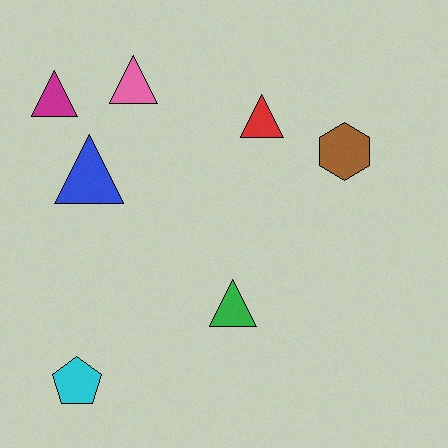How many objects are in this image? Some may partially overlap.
There are 7 objects.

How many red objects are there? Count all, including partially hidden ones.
There is 1 red object.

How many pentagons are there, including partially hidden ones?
There is 1 pentagon.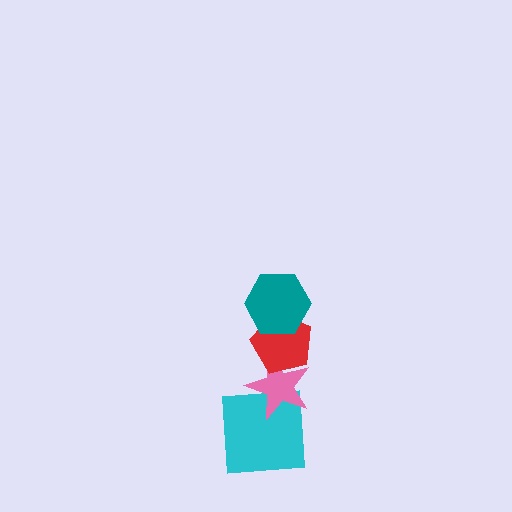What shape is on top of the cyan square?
The pink star is on top of the cyan square.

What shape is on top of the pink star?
The red pentagon is on top of the pink star.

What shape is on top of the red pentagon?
The teal hexagon is on top of the red pentagon.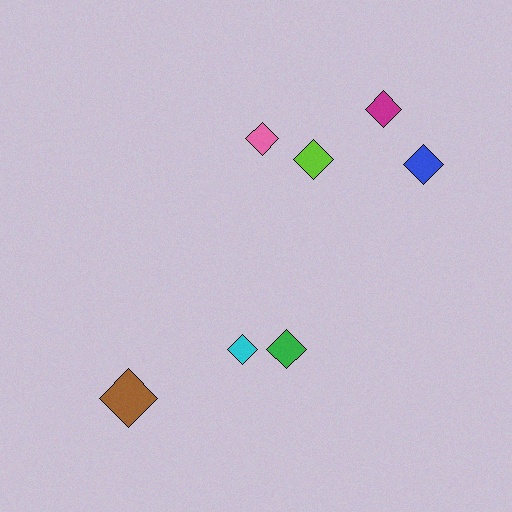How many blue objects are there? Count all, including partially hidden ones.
There is 1 blue object.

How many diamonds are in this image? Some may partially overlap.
There are 7 diamonds.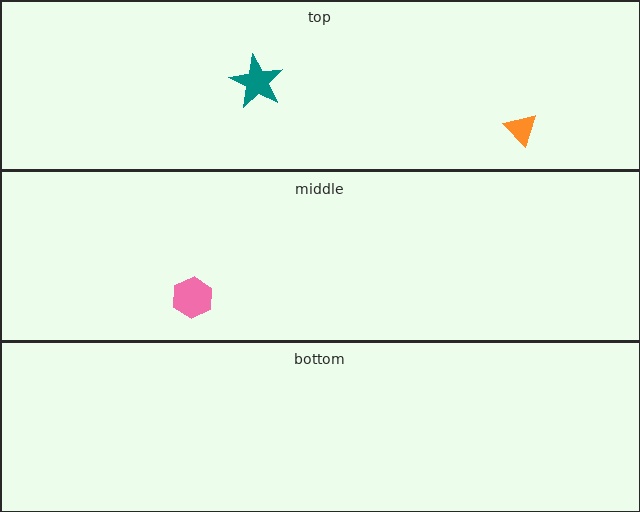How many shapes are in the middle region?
1.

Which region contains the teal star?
The top region.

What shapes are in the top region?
The orange triangle, the teal star.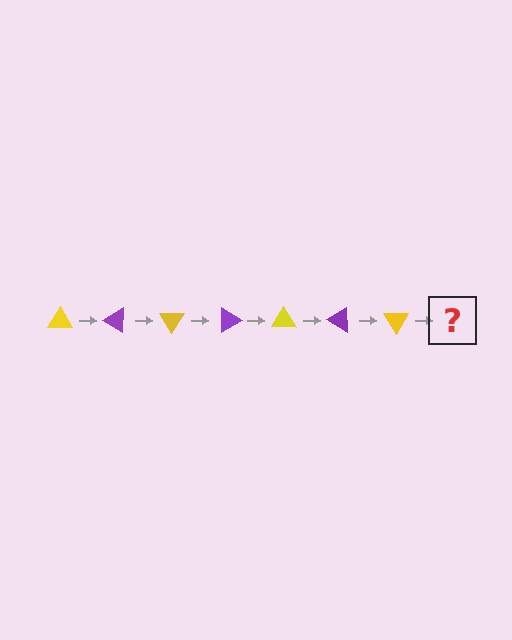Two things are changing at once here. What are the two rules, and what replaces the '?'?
The two rules are that it rotates 30 degrees each step and the color cycles through yellow and purple. The '?' should be a purple triangle, rotated 210 degrees from the start.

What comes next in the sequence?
The next element should be a purple triangle, rotated 210 degrees from the start.